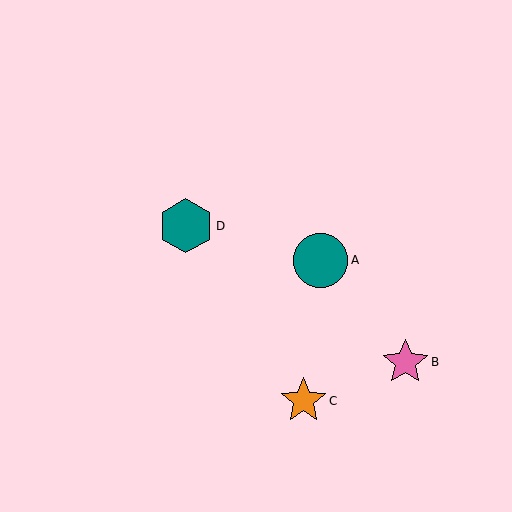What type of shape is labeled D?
Shape D is a teal hexagon.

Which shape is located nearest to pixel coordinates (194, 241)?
The teal hexagon (labeled D) at (186, 226) is nearest to that location.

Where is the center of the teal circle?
The center of the teal circle is at (321, 260).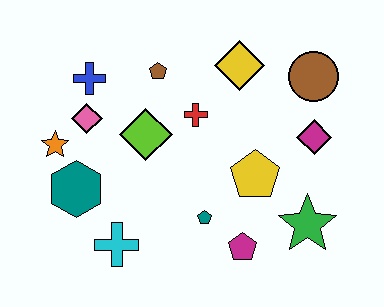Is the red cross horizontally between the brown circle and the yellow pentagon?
No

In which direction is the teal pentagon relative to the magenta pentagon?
The teal pentagon is to the left of the magenta pentagon.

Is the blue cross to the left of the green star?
Yes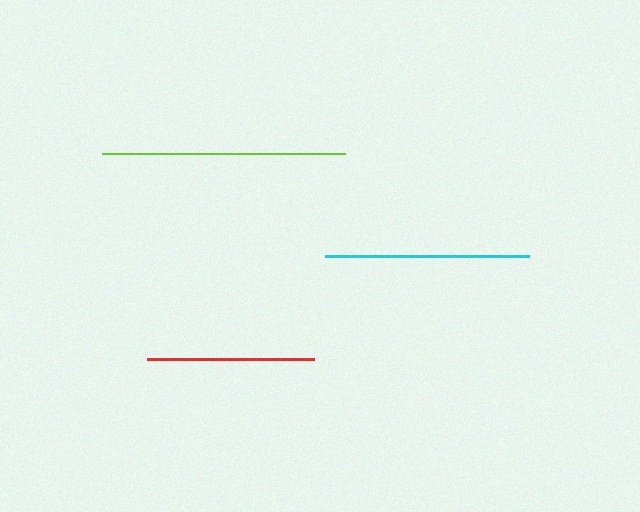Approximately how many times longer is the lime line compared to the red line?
The lime line is approximately 1.4 times the length of the red line.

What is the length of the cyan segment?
The cyan segment is approximately 203 pixels long.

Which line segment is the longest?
The lime line is the longest at approximately 242 pixels.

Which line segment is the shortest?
The red line is the shortest at approximately 167 pixels.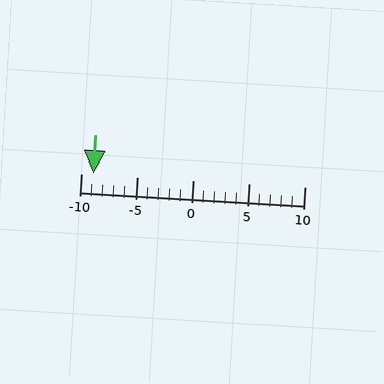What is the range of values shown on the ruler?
The ruler shows values from -10 to 10.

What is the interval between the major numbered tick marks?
The major tick marks are spaced 5 units apart.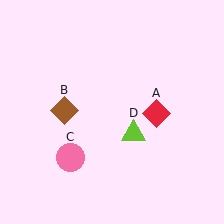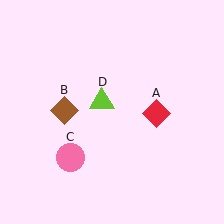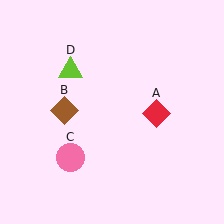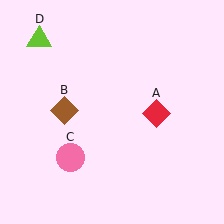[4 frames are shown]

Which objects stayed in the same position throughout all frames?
Red diamond (object A) and brown diamond (object B) and pink circle (object C) remained stationary.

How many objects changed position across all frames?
1 object changed position: lime triangle (object D).